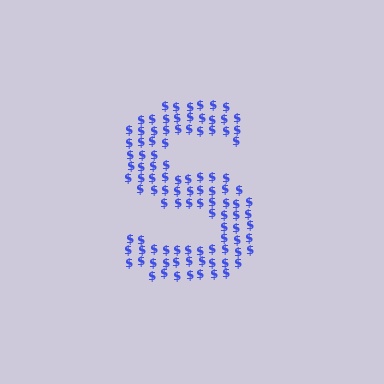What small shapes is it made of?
It is made of small dollar signs.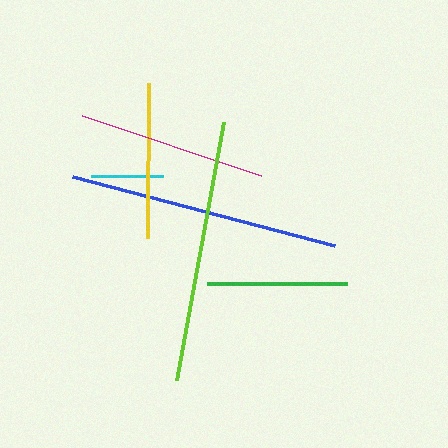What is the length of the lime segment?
The lime segment is approximately 263 pixels long.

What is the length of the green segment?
The green segment is approximately 140 pixels long.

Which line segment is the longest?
The blue line is the longest at approximately 271 pixels.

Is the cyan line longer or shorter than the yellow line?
The yellow line is longer than the cyan line.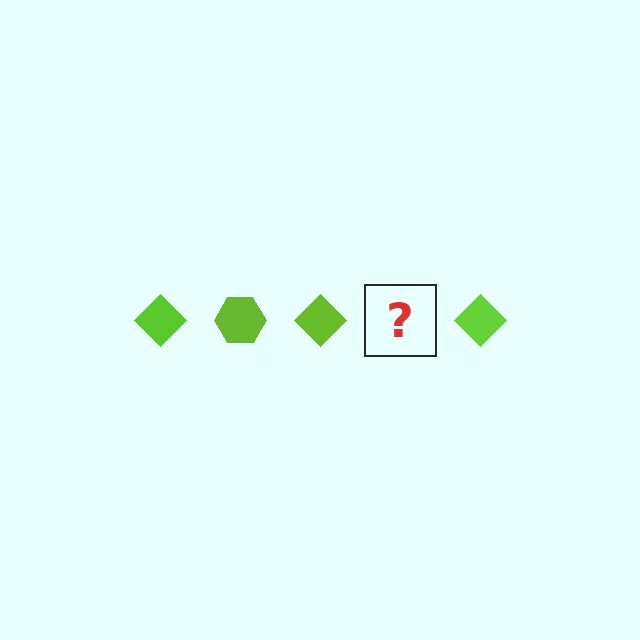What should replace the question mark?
The question mark should be replaced with a lime hexagon.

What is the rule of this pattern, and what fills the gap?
The rule is that the pattern cycles through diamond, hexagon shapes in lime. The gap should be filled with a lime hexagon.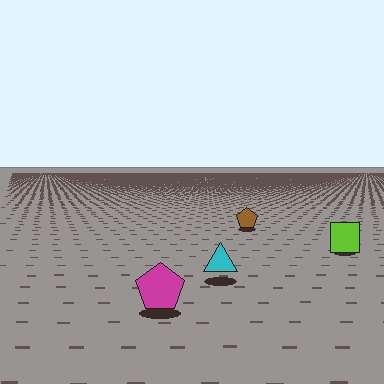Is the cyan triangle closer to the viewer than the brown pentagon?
Yes. The cyan triangle is closer — you can tell from the texture gradient: the ground texture is coarser near it.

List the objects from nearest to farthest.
From nearest to farthest: the magenta pentagon, the cyan triangle, the lime square, the brown pentagon.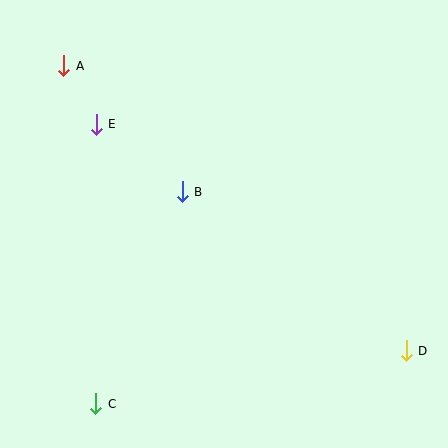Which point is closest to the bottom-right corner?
Point D is closest to the bottom-right corner.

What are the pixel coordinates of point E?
Point E is at (96, 124).